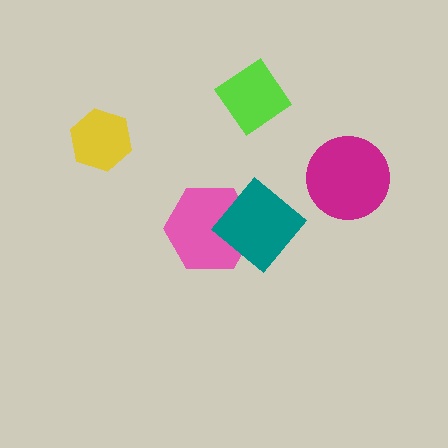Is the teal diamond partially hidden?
No, no other shape covers it.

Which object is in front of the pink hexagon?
The teal diamond is in front of the pink hexagon.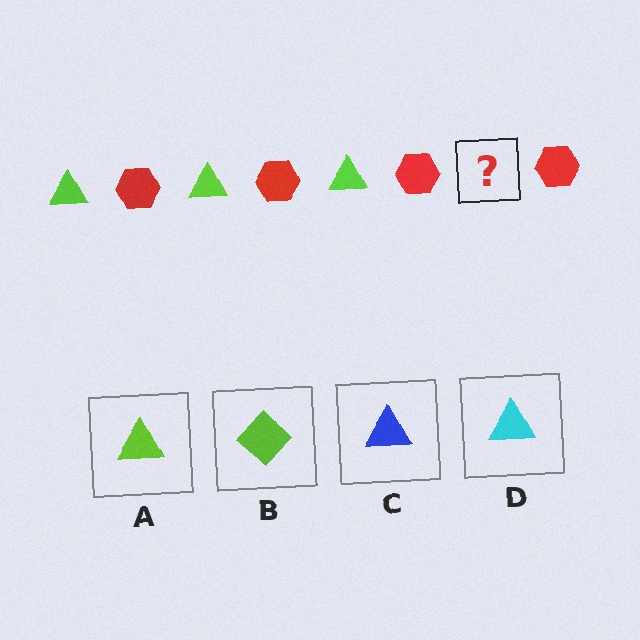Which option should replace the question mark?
Option A.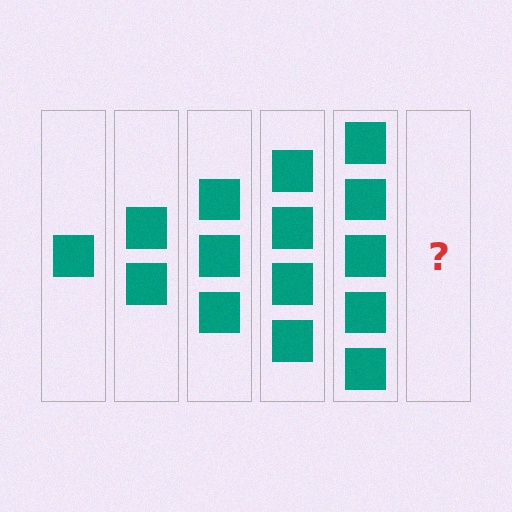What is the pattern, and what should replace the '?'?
The pattern is that each step adds one more square. The '?' should be 6 squares.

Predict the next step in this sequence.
The next step is 6 squares.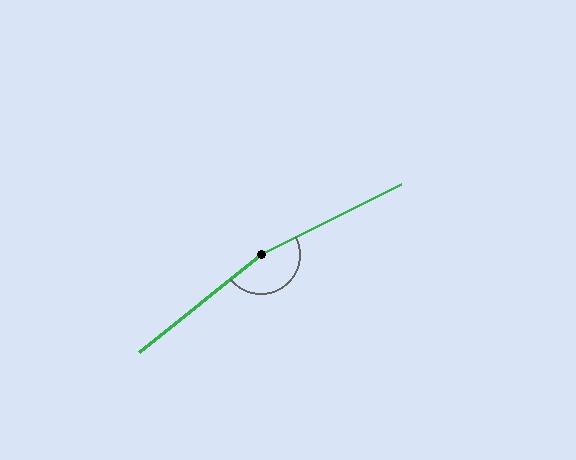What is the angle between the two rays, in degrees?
Approximately 168 degrees.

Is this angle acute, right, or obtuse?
It is obtuse.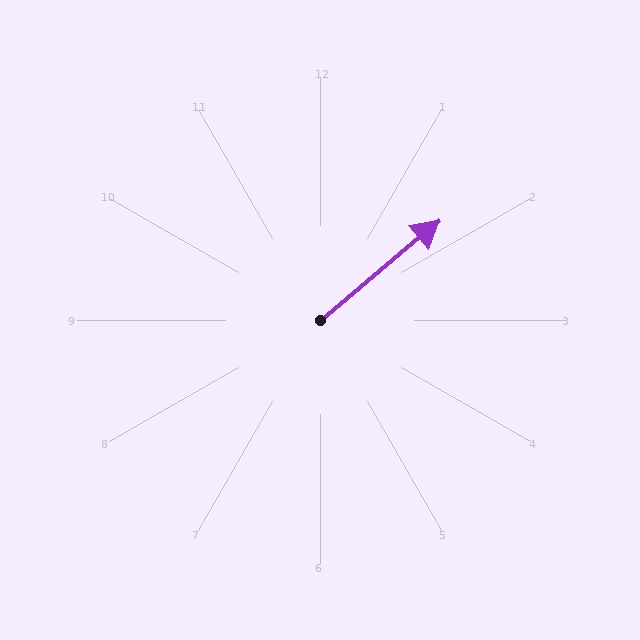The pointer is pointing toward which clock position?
Roughly 2 o'clock.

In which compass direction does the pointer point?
Northeast.